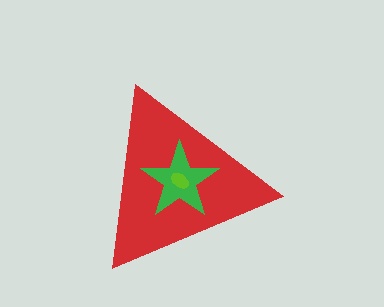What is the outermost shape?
The red triangle.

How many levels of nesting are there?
3.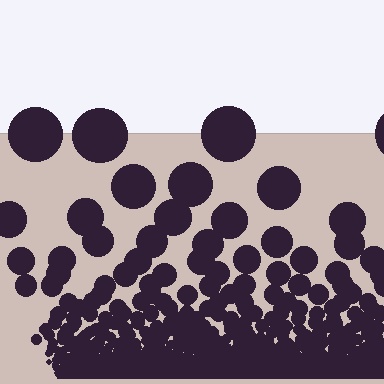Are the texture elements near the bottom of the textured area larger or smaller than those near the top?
Smaller. The gradient is inverted — elements near the bottom are smaller and denser.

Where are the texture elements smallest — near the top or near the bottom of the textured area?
Near the bottom.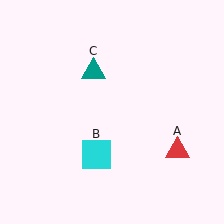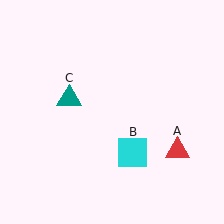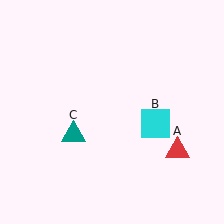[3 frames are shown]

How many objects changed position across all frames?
2 objects changed position: cyan square (object B), teal triangle (object C).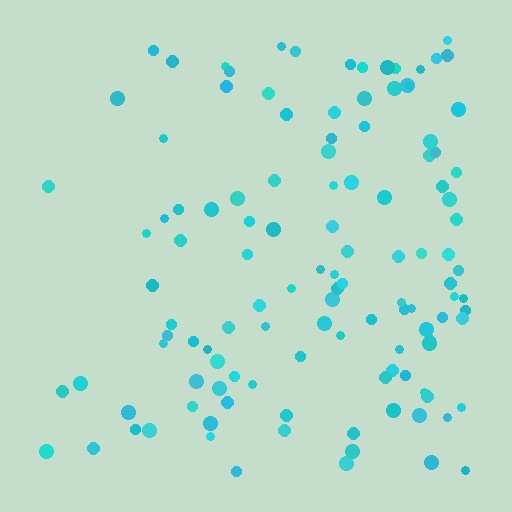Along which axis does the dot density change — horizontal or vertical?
Horizontal.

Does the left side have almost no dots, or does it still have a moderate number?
Still a moderate number, just noticeably fewer than the right.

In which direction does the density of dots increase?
From left to right, with the right side densest.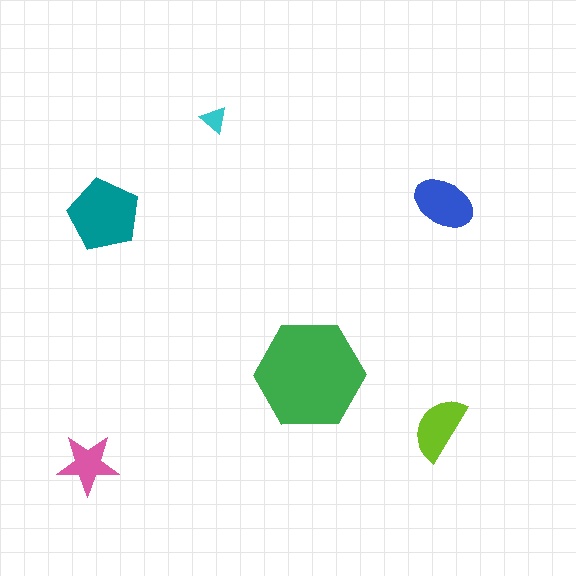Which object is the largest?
The green hexagon.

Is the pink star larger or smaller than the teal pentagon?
Smaller.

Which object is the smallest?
The cyan triangle.